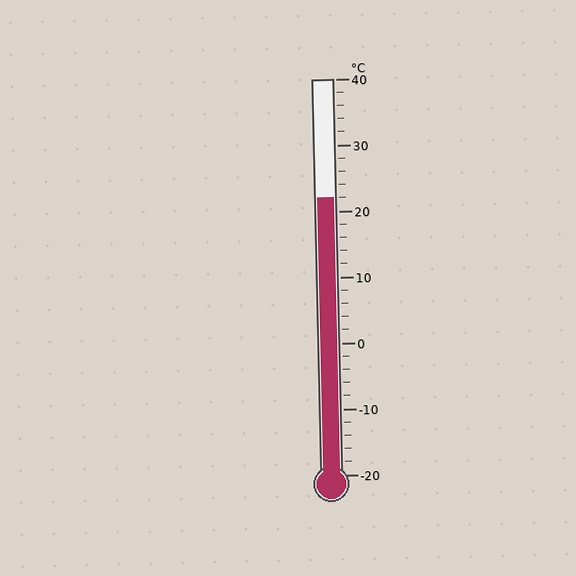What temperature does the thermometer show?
The thermometer shows approximately 22°C.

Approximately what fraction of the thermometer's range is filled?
The thermometer is filled to approximately 70% of its range.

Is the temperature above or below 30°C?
The temperature is below 30°C.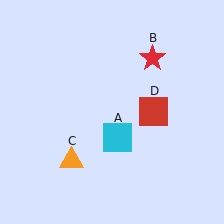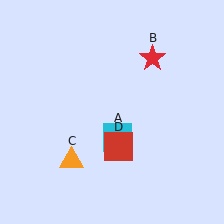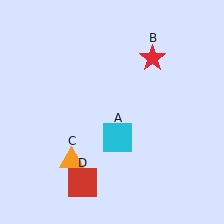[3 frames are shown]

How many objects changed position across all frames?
1 object changed position: red square (object D).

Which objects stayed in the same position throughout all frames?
Cyan square (object A) and red star (object B) and orange triangle (object C) remained stationary.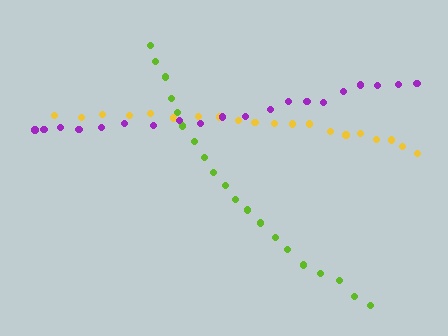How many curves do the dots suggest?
There are 3 distinct paths.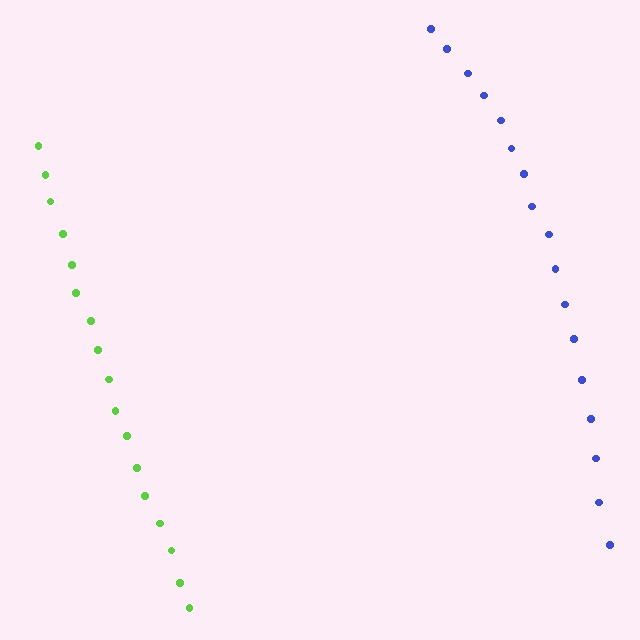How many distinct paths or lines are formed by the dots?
There are 2 distinct paths.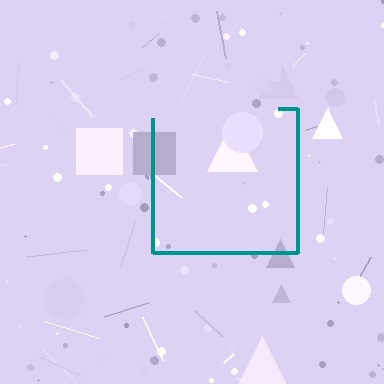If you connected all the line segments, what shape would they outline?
They would outline a square.